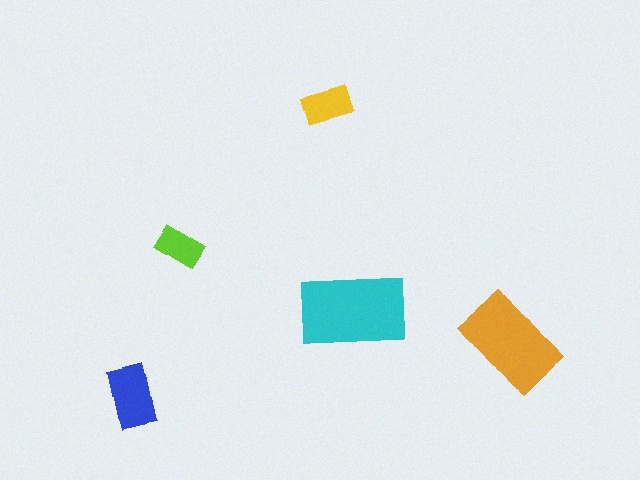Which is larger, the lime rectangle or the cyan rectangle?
The cyan one.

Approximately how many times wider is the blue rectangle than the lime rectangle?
About 1.5 times wider.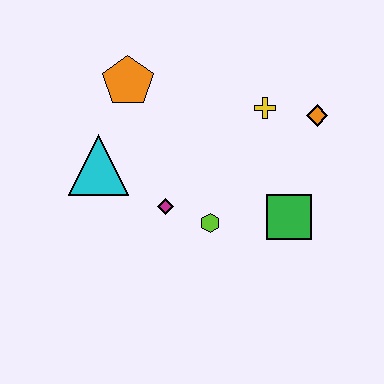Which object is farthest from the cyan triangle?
The orange diamond is farthest from the cyan triangle.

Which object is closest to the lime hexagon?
The magenta diamond is closest to the lime hexagon.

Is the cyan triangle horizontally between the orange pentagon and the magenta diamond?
No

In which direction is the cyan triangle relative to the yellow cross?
The cyan triangle is to the left of the yellow cross.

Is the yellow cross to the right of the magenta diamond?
Yes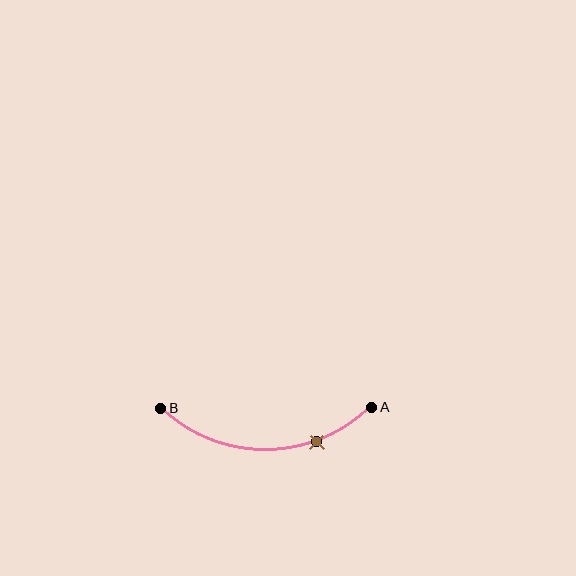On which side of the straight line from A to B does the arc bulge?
The arc bulges below the straight line connecting A and B.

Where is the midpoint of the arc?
The arc midpoint is the point on the curve farthest from the straight line joining A and B. It sits below that line.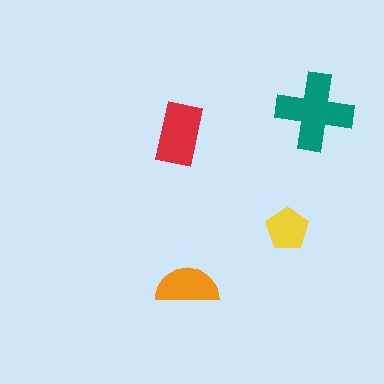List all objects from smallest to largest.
The yellow pentagon, the orange semicircle, the red rectangle, the teal cross.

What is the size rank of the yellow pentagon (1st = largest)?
4th.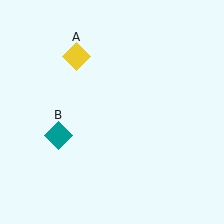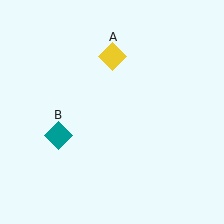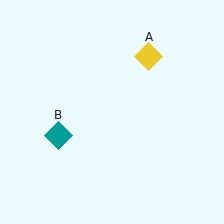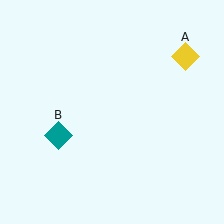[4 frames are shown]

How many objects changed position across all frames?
1 object changed position: yellow diamond (object A).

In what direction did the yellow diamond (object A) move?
The yellow diamond (object A) moved right.